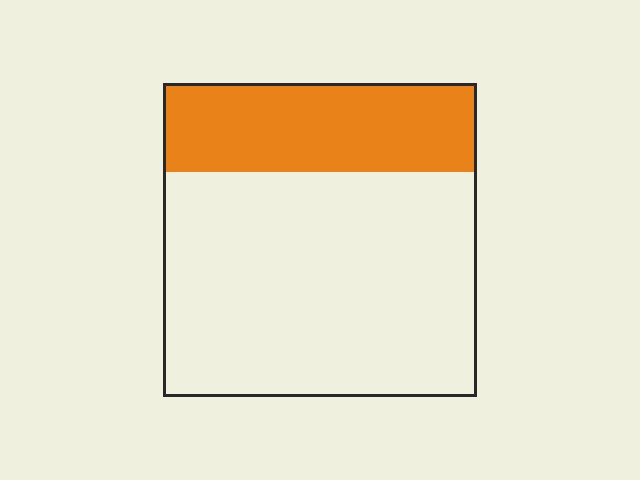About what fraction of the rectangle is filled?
About one quarter (1/4).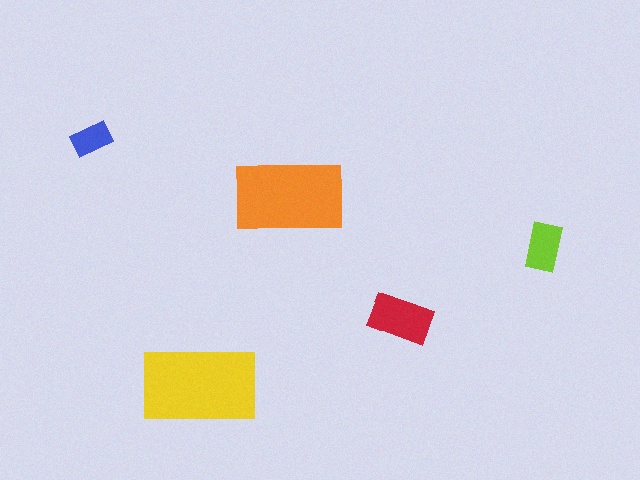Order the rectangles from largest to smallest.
the yellow one, the orange one, the red one, the lime one, the blue one.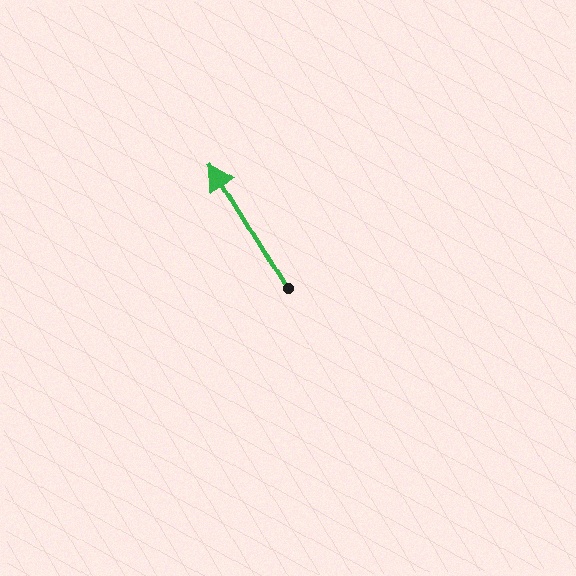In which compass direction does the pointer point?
Northwest.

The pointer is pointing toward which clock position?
Roughly 11 o'clock.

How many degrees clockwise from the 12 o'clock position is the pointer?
Approximately 329 degrees.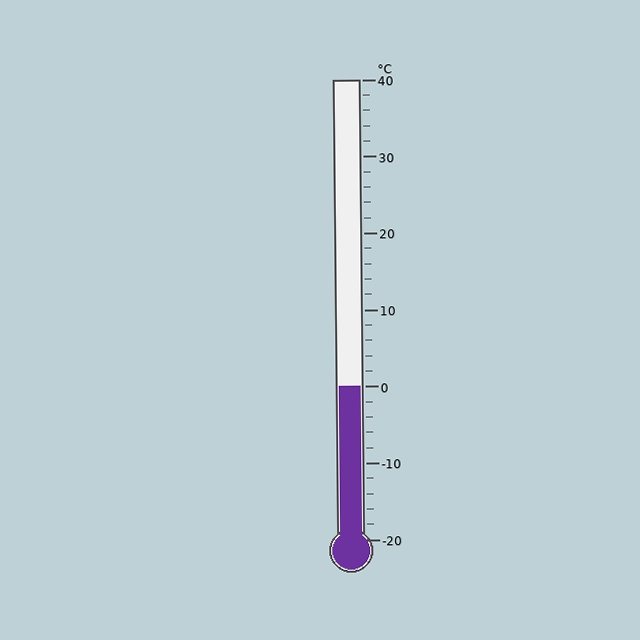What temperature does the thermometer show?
The thermometer shows approximately 0°C.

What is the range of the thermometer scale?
The thermometer scale ranges from -20°C to 40°C.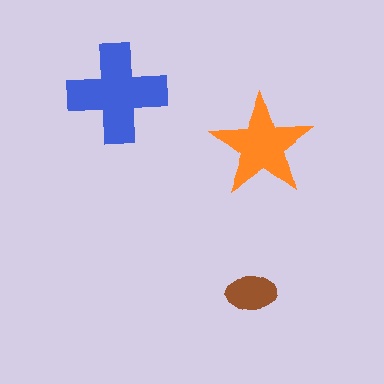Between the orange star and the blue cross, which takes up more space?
The blue cross.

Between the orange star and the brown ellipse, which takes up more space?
The orange star.